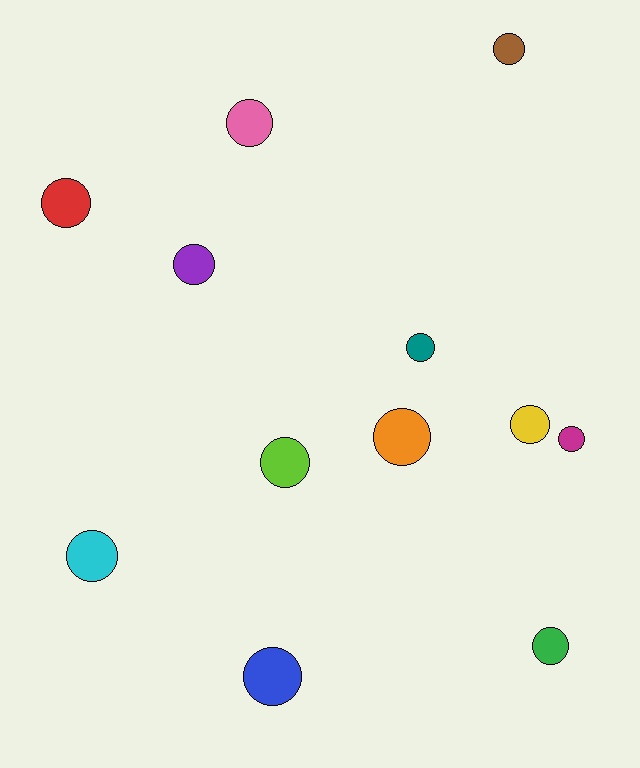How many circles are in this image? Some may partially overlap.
There are 12 circles.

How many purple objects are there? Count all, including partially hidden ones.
There is 1 purple object.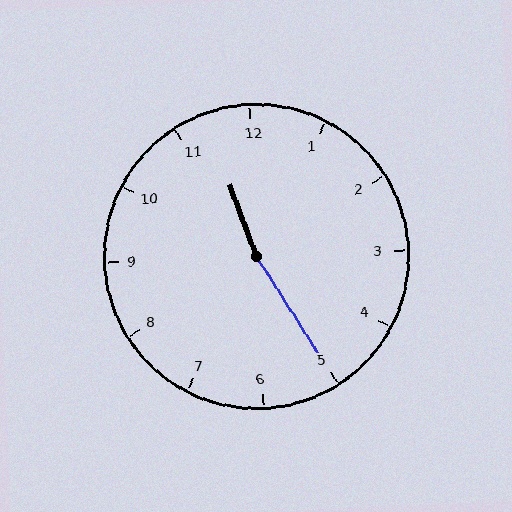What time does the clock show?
11:25.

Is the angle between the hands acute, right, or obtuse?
It is obtuse.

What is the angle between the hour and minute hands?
Approximately 168 degrees.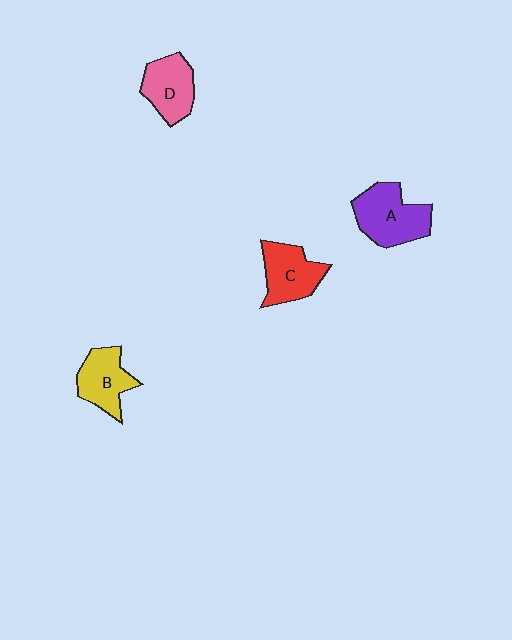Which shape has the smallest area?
Shape B (yellow).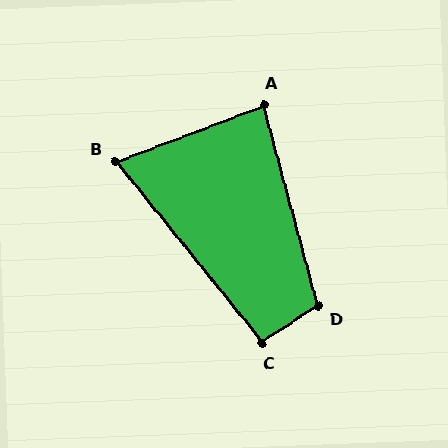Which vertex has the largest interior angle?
D, at approximately 108 degrees.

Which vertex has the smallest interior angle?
B, at approximately 72 degrees.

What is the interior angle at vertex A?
Approximately 85 degrees (acute).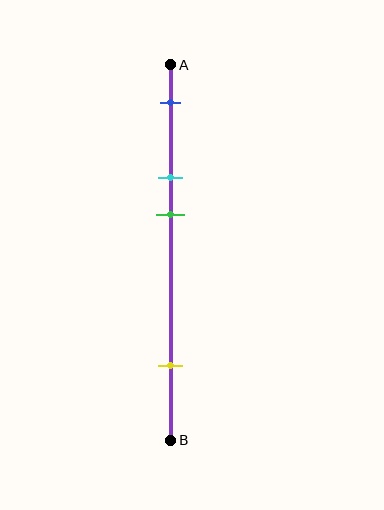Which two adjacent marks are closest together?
The cyan and green marks are the closest adjacent pair.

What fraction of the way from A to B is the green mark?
The green mark is approximately 40% (0.4) of the way from A to B.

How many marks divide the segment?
There are 4 marks dividing the segment.